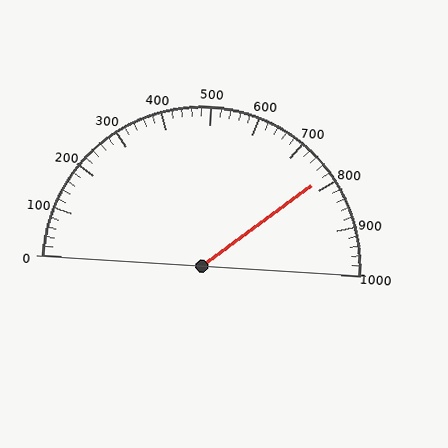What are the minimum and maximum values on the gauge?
The gauge ranges from 0 to 1000.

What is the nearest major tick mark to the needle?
The nearest major tick mark is 800.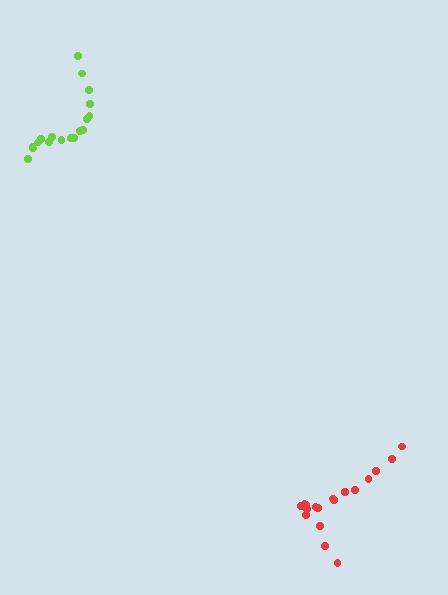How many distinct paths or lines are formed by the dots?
There are 2 distinct paths.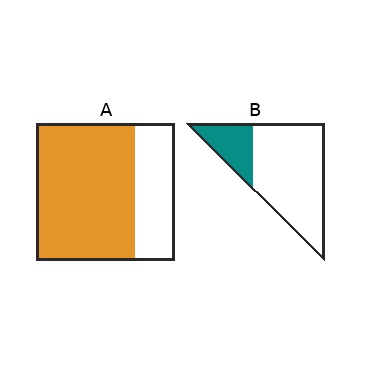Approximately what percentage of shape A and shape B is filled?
A is approximately 70% and B is approximately 25%.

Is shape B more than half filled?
No.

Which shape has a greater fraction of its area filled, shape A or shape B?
Shape A.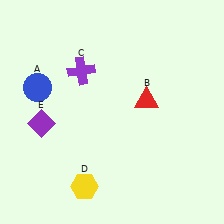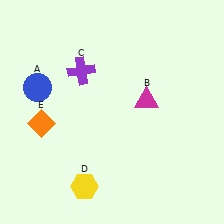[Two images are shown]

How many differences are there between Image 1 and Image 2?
There are 2 differences between the two images.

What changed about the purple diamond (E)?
In Image 1, E is purple. In Image 2, it changed to orange.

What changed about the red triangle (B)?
In Image 1, B is red. In Image 2, it changed to magenta.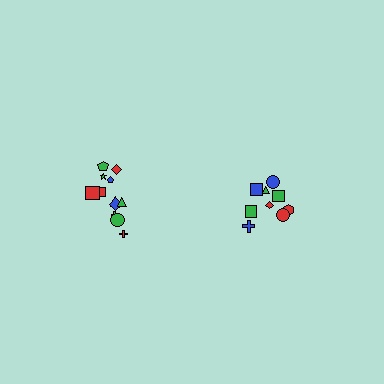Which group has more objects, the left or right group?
The left group.